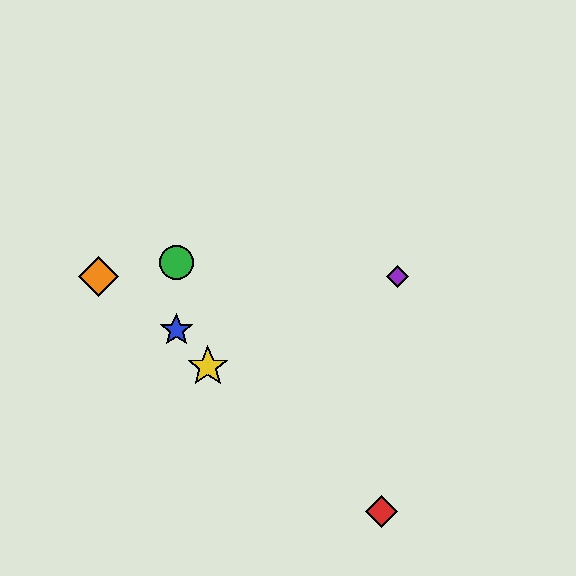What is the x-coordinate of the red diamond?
The red diamond is at x≈381.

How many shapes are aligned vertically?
2 shapes (the blue star, the green circle) are aligned vertically.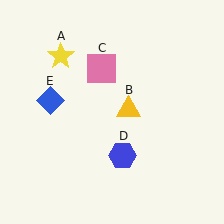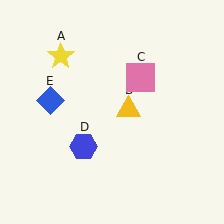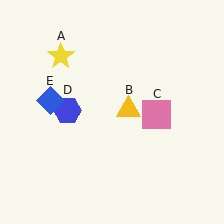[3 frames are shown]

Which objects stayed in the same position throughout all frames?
Yellow star (object A) and yellow triangle (object B) and blue diamond (object E) remained stationary.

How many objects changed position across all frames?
2 objects changed position: pink square (object C), blue hexagon (object D).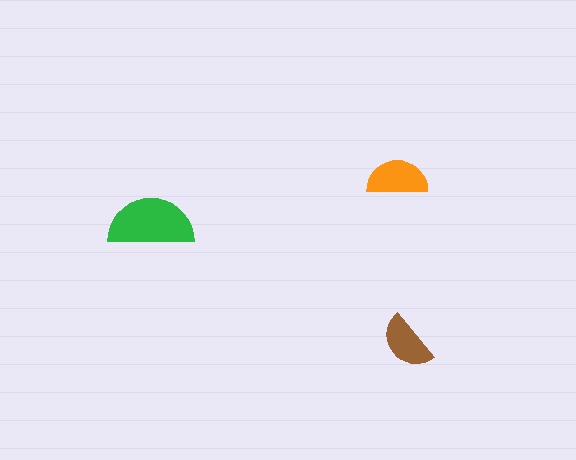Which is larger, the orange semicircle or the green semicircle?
The green one.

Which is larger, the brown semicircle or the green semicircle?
The green one.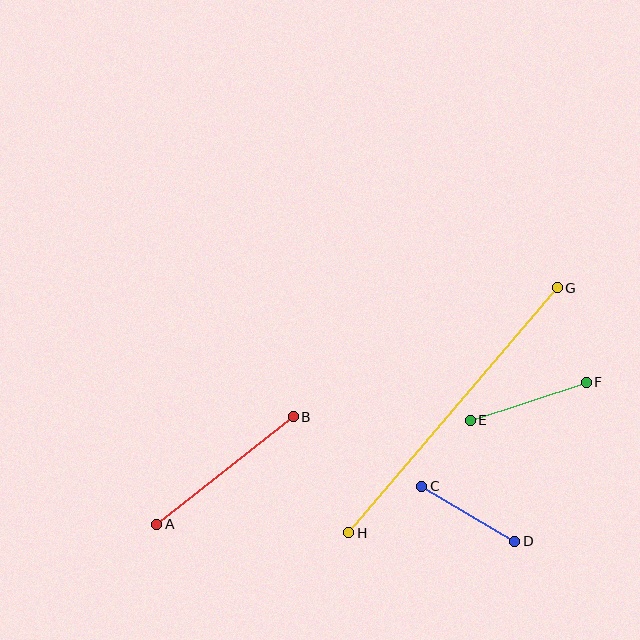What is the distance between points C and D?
The distance is approximately 108 pixels.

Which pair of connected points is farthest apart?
Points G and H are farthest apart.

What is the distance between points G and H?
The distance is approximately 321 pixels.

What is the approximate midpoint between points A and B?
The midpoint is at approximately (225, 470) pixels.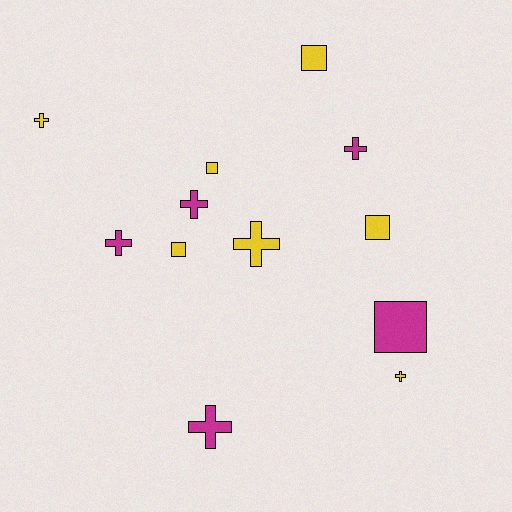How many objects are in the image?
There are 12 objects.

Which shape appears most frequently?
Cross, with 7 objects.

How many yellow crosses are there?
There are 3 yellow crosses.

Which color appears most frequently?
Yellow, with 7 objects.